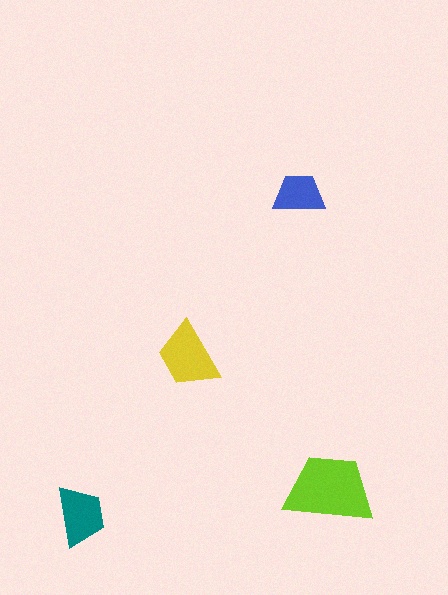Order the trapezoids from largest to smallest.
the lime one, the yellow one, the teal one, the blue one.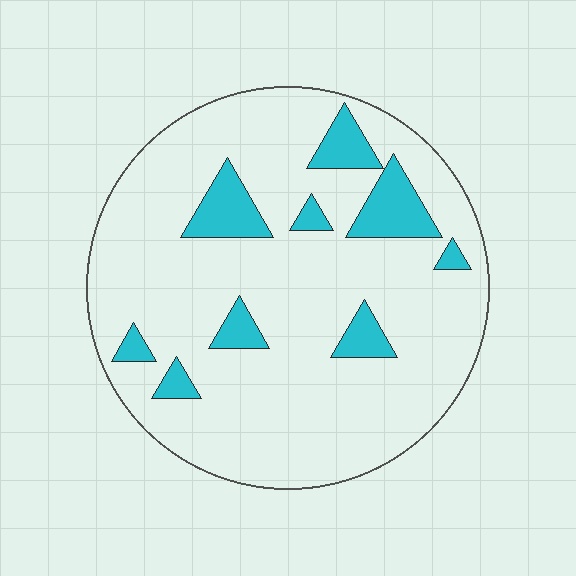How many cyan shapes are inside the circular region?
9.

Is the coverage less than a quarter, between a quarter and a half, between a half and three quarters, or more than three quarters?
Less than a quarter.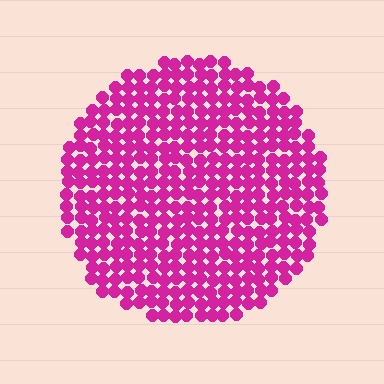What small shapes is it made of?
It is made of small circles.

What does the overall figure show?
The overall figure shows a circle.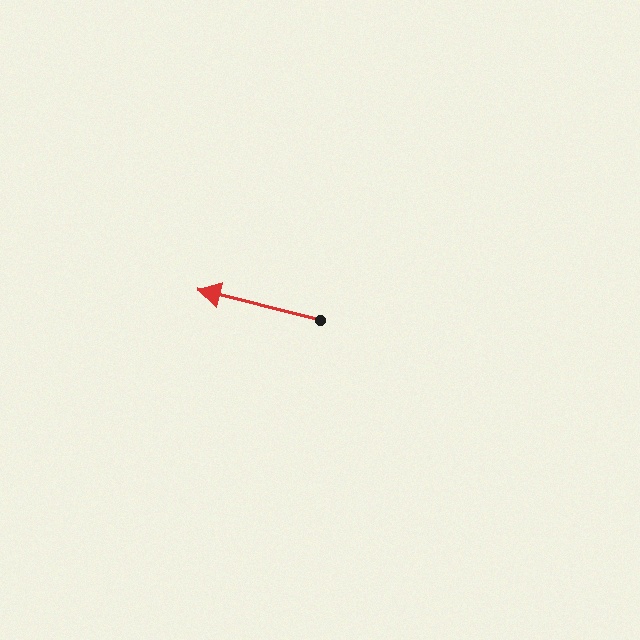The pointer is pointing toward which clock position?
Roughly 9 o'clock.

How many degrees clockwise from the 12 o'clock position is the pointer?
Approximately 284 degrees.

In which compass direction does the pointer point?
West.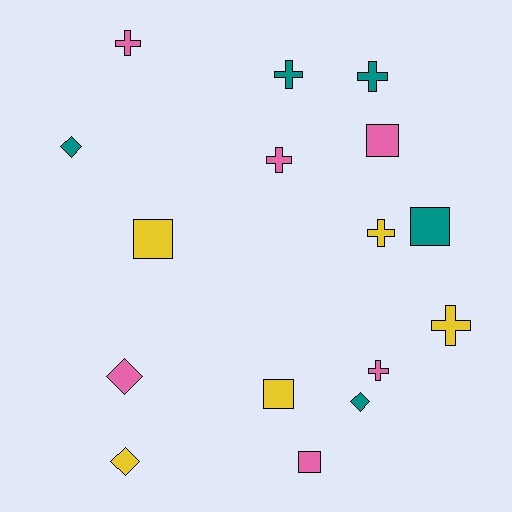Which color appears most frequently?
Pink, with 6 objects.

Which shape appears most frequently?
Cross, with 7 objects.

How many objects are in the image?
There are 16 objects.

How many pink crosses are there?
There are 3 pink crosses.